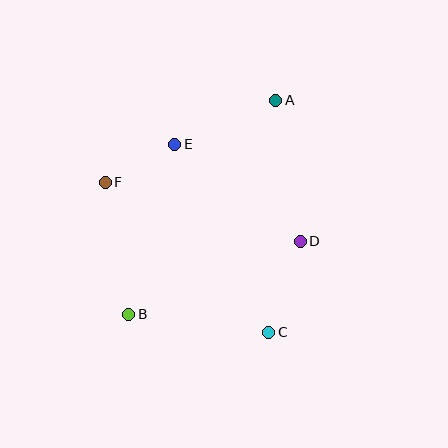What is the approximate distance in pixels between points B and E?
The distance between B and E is approximately 176 pixels.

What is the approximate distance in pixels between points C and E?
The distance between C and E is approximately 210 pixels.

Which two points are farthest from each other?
Points A and B are farthest from each other.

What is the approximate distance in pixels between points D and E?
The distance between D and E is approximately 159 pixels.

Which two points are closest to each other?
Points E and F are closest to each other.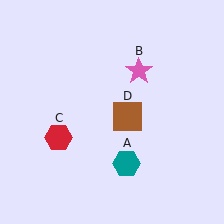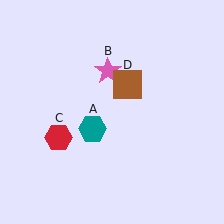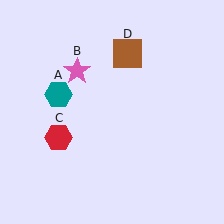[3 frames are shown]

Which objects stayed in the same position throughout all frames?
Red hexagon (object C) remained stationary.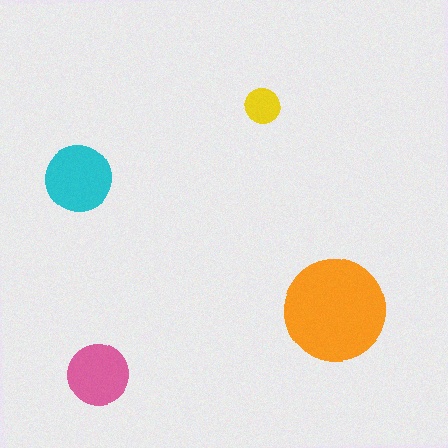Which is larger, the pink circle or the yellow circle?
The pink one.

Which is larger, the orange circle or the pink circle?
The orange one.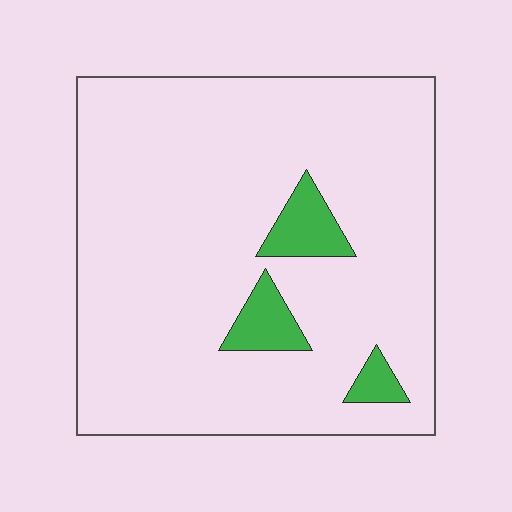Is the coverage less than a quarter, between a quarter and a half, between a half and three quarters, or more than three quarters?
Less than a quarter.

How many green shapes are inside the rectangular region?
3.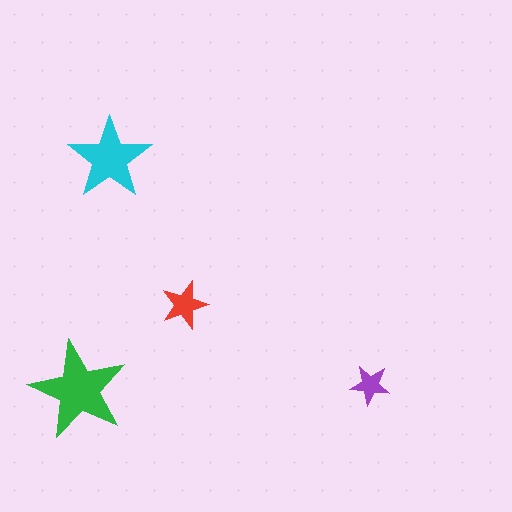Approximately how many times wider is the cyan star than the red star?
About 1.5 times wider.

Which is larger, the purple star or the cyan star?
The cyan one.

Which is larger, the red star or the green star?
The green one.